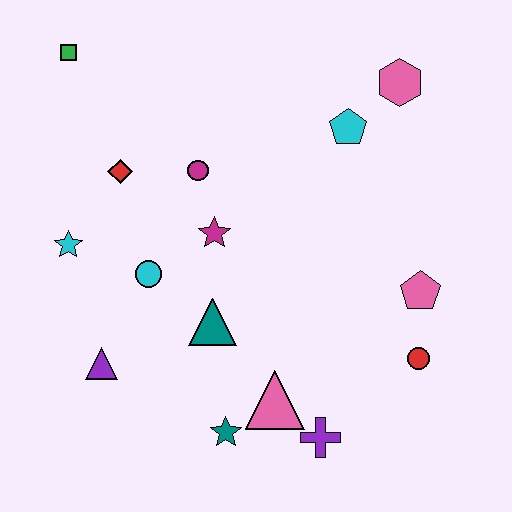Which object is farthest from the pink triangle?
The green square is farthest from the pink triangle.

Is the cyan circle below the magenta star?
Yes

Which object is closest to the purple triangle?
The cyan circle is closest to the purple triangle.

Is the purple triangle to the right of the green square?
Yes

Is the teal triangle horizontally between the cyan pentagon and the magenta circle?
Yes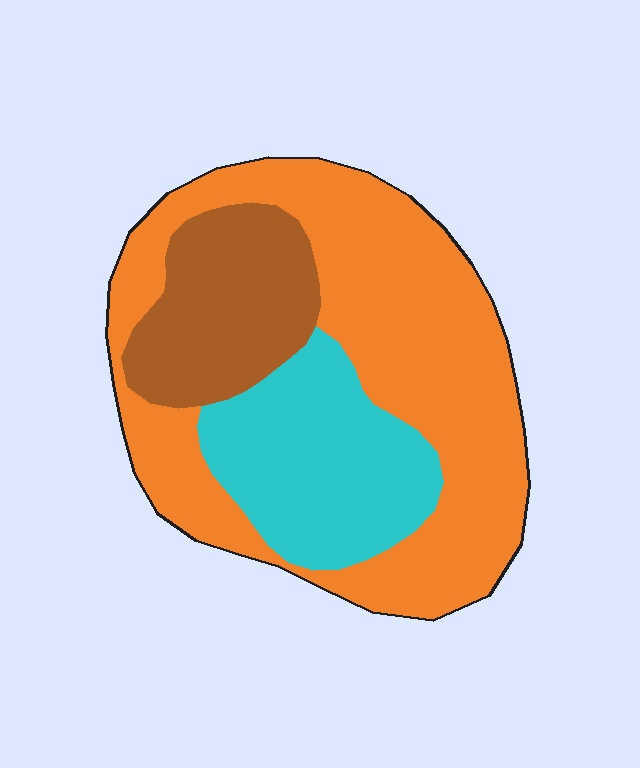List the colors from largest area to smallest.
From largest to smallest: orange, cyan, brown.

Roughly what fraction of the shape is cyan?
Cyan takes up between a sixth and a third of the shape.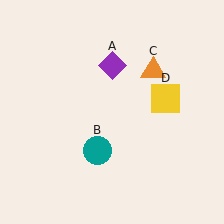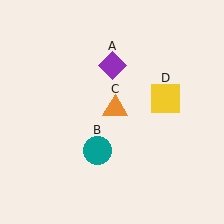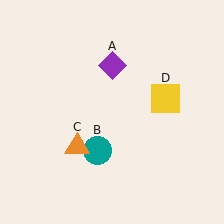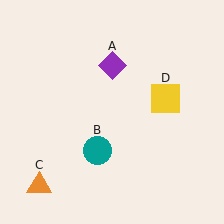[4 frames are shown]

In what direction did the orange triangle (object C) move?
The orange triangle (object C) moved down and to the left.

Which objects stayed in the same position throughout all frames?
Purple diamond (object A) and teal circle (object B) and yellow square (object D) remained stationary.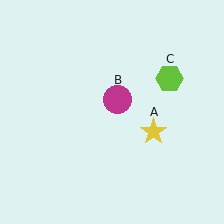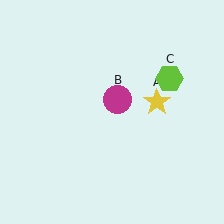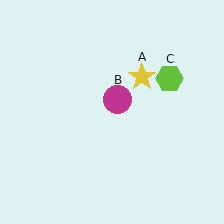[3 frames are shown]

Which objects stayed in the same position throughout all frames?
Magenta circle (object B) and lime hexagon (object C) remained stationary.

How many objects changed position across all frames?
1 object changed position: yellow star (object A).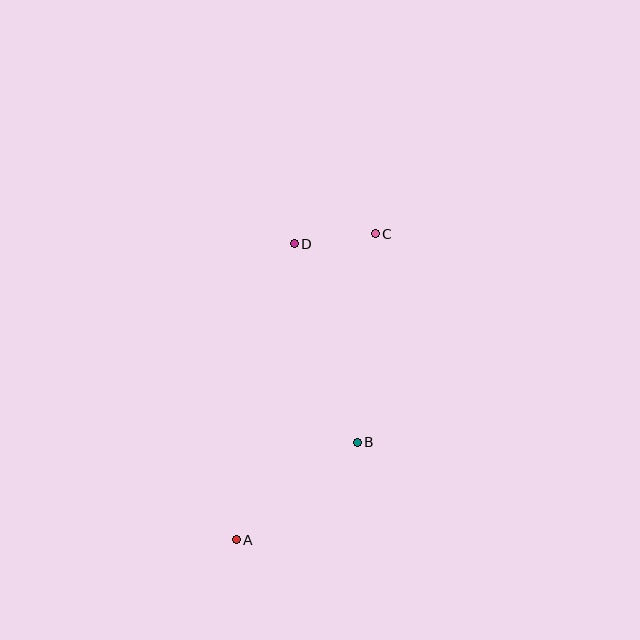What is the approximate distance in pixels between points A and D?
The distance between A and D is approximately 302 pixels.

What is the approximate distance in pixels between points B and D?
The distance between B and D is approximately 208 pixels.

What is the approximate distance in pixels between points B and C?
The distance between B and C is approximately 209 pixels.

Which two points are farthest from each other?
Points A and C are farthest from each other.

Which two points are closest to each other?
Points C and D are closest to each other.